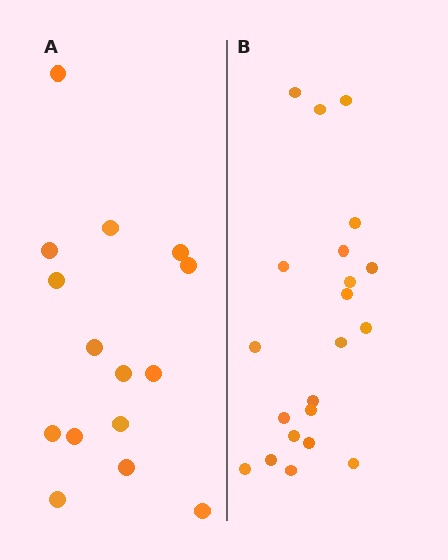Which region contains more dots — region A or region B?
Region B (the right region) has more dots.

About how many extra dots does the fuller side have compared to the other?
Region B has about 6 more dots than region A.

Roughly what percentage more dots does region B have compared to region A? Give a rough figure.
About 40% more.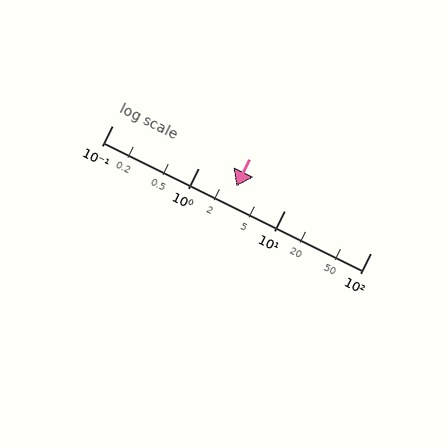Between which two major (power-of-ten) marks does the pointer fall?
The pointer is between 1 and 10.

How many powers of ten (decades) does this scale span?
The scale spans 3 decades, from 0.1 to 100.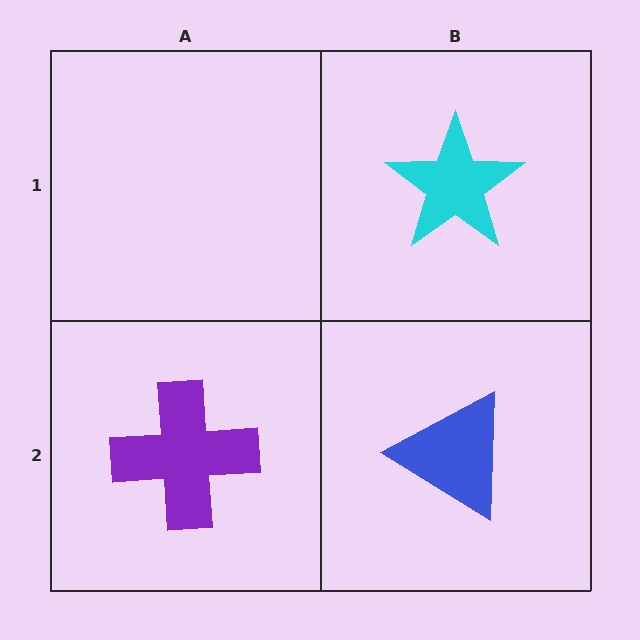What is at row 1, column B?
A cyan star.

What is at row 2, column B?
A blue triangle.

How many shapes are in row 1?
1 shape.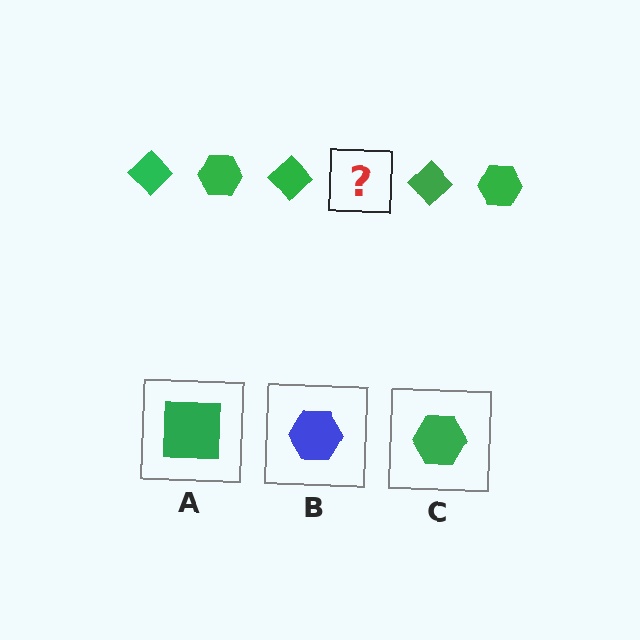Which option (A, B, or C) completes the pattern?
C.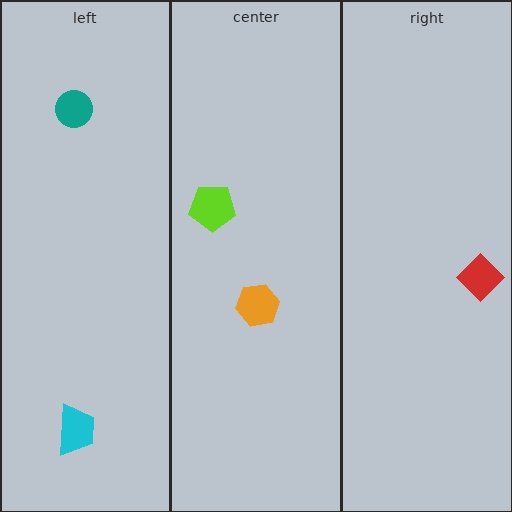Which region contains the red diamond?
The right region.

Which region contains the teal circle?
The left region.